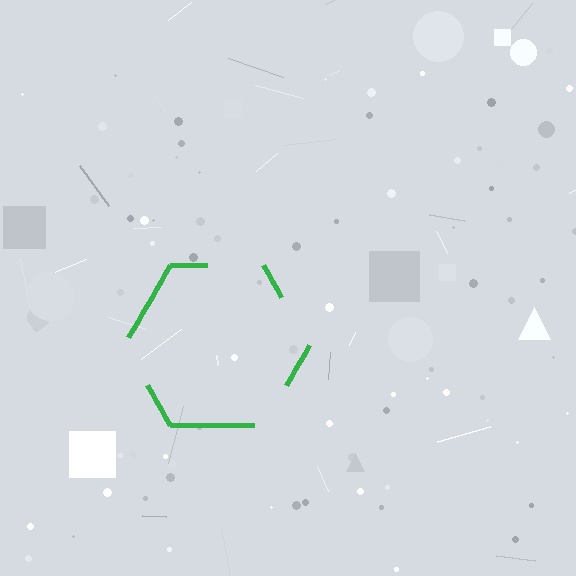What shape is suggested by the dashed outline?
The dashed outline suggests a hexagon.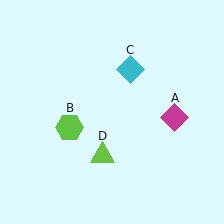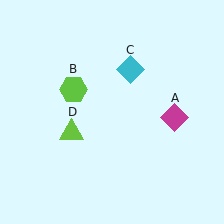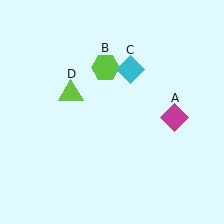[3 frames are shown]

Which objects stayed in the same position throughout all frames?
Magenta diamond (object A) and cyan diamond (object C) remained stationary.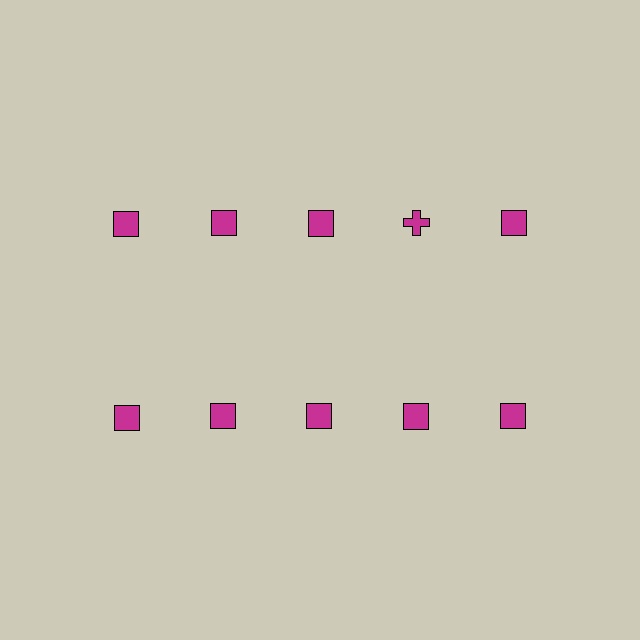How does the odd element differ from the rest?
It has a different shape: cross instead of square.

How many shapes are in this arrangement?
There are 10 shapes arranged in a grid pattern.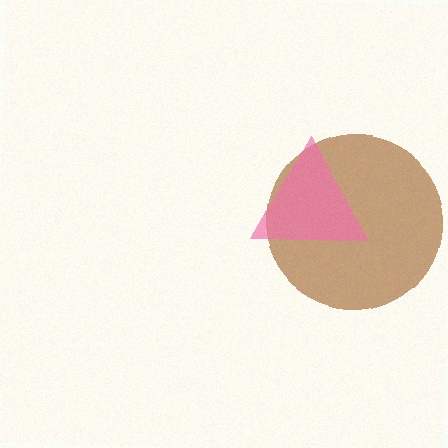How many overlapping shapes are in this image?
There are 2 overlapping shapes in the image.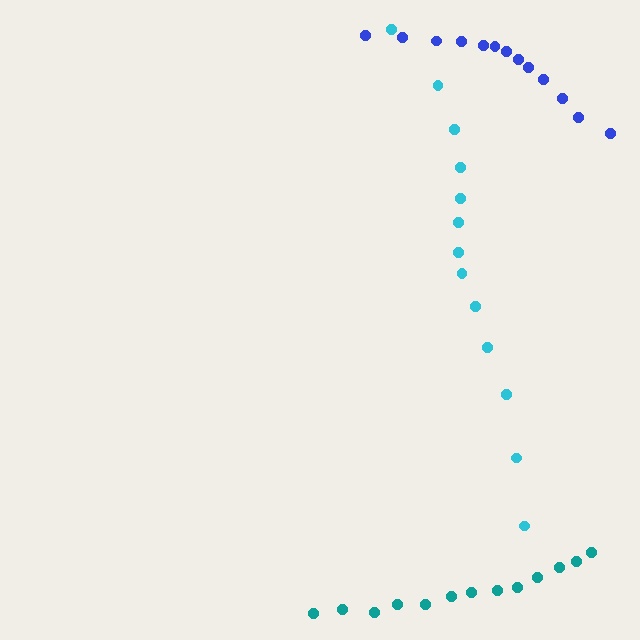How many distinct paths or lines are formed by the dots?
There are 3 distinct paths.